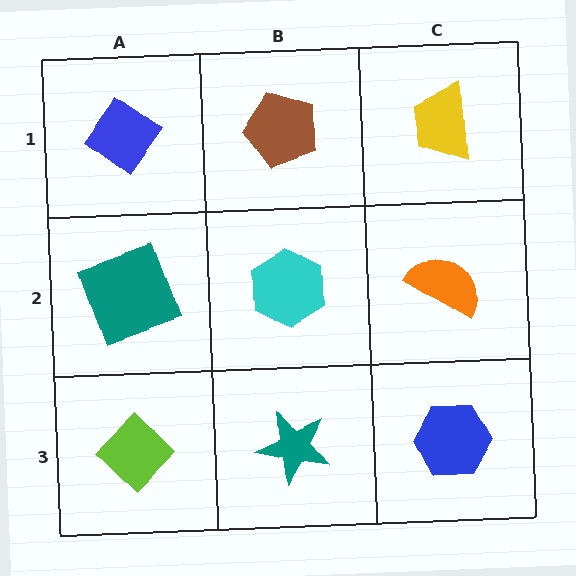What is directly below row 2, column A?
A lime diamond.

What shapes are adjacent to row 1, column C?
An orange semicircle (row 2, column C), a brown pentagon (row 1, column B).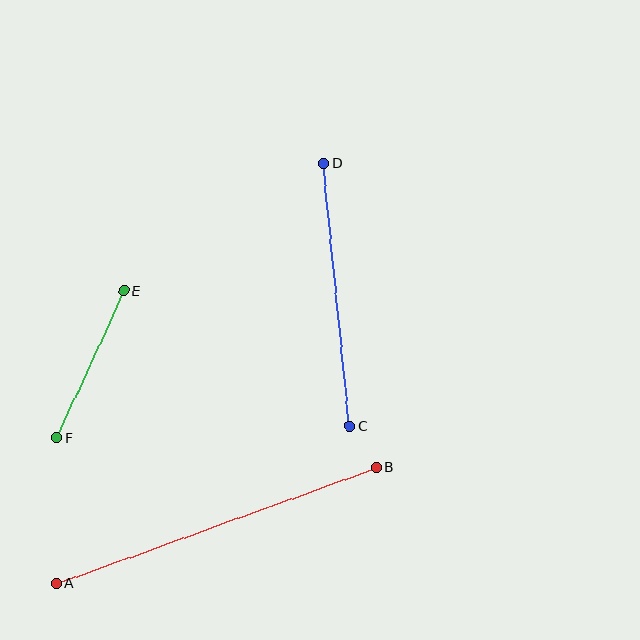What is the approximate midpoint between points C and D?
The midpoint is at approximately (337, 294) pixels.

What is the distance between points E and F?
The distance is approximately 162 pixels.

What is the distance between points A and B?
The distance is approximately 341 pixels.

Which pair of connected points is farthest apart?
Points A and B are farthest apart.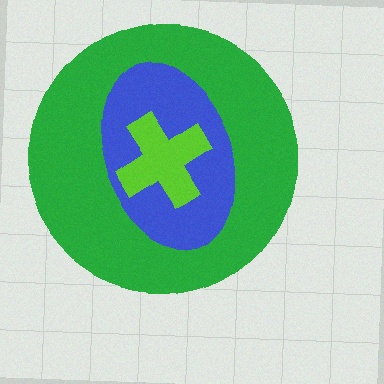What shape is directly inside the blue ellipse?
The lime cross.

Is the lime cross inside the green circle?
Yes.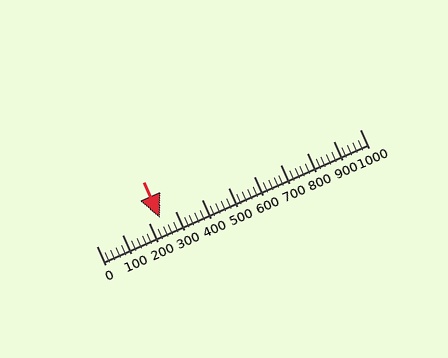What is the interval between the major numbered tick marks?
The major tick marks are spaced 100 units apart.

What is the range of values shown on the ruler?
The ruler shows values from 0 to 1000.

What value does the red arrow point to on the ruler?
The red arrow points to approximately 240.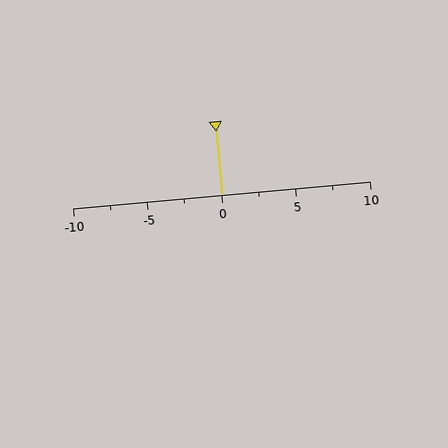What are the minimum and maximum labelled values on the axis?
The axis runs from -10 to 10.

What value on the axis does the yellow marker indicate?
The marker indicates approximately 0.